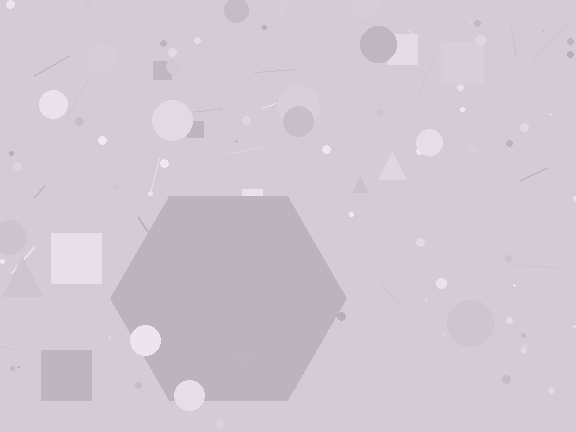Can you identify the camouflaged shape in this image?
The camouflaged shape is a hexagon.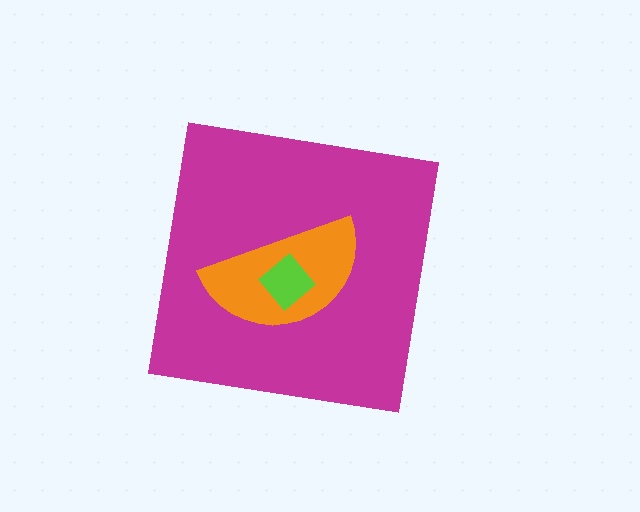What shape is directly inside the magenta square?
The orange semicircle.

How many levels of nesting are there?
3.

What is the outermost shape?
The magenta square.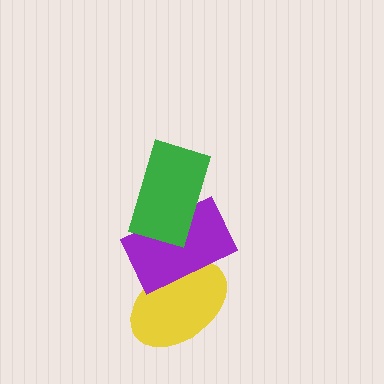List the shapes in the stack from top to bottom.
From top to bottom: the green rectangle, the purple rectangle, the yellow ellipse.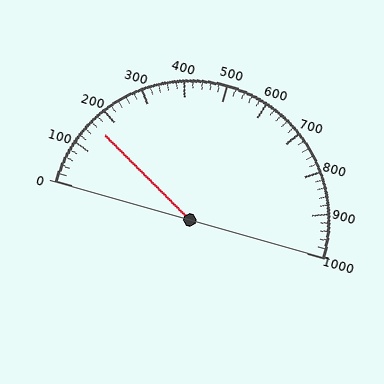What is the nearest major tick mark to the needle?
The nearest major tick mark is 200.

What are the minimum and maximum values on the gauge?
The gauge ranges from 0 to 1000.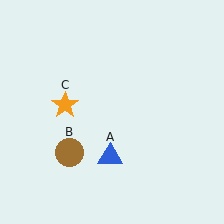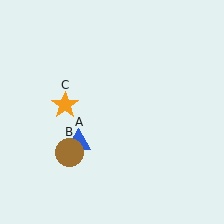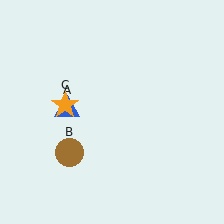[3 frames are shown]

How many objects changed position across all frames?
1 object changed position: blue triangle (object A).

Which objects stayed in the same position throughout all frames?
Brown circle (object B) and orange star (object C) remained stationary.